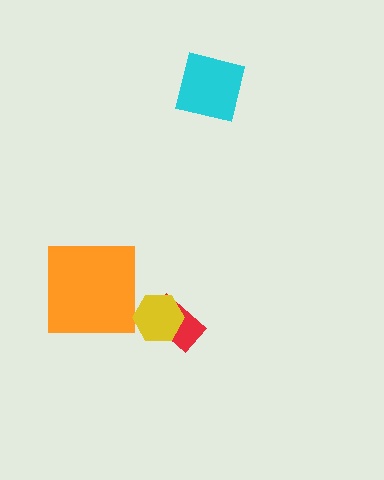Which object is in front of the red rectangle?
The yellow hexagon is in front of the red rectangle.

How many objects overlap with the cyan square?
0 objects overlap with the cyan square.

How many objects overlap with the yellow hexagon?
1 object overlaps with the yellow hexagon.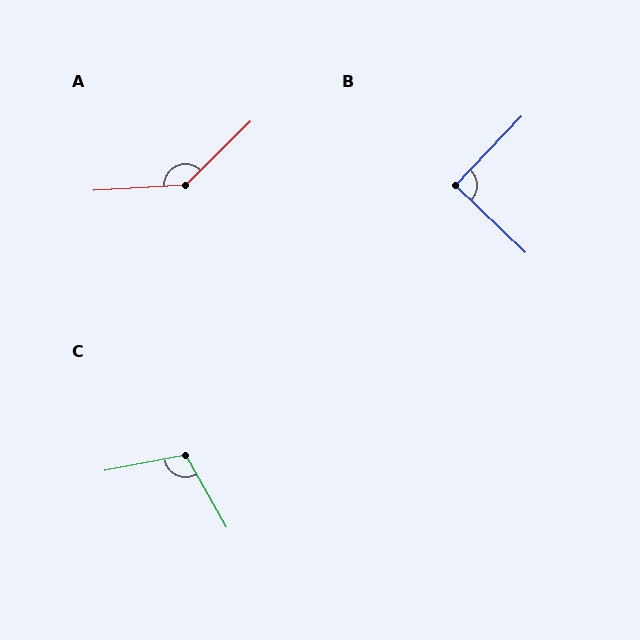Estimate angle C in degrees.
Approximately 109 degrees.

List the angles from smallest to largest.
B (90°), C (109°), A (139°).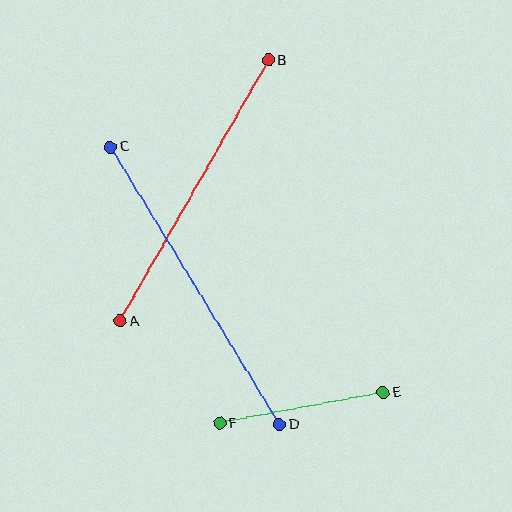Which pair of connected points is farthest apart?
Points C and D are farthest apart.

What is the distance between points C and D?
The distance is approximately 325 pixels.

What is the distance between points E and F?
The distance is approximately 167 pixels.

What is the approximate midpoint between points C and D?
The midpoint is at approximately (195, 286) pixels.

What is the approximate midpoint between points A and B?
The midpoint is at approximately (194, 191) pixels.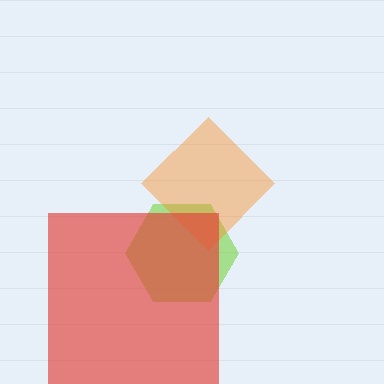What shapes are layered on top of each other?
The layered shapes are: a lime hexagon, an orange diamond, a red square.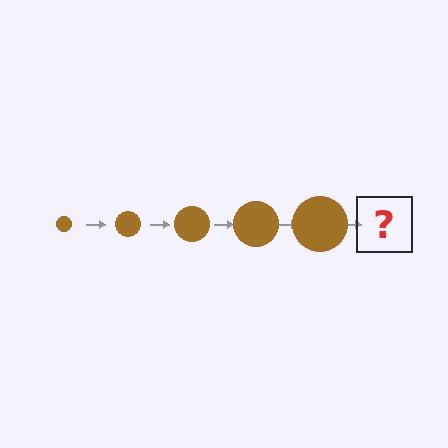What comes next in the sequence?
The next element should be a brown circle, larger than the previous one.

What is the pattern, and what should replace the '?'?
The pattern is that the circle gets progressively larger each step. The '?' should be a brown circle, larger than the previous one.